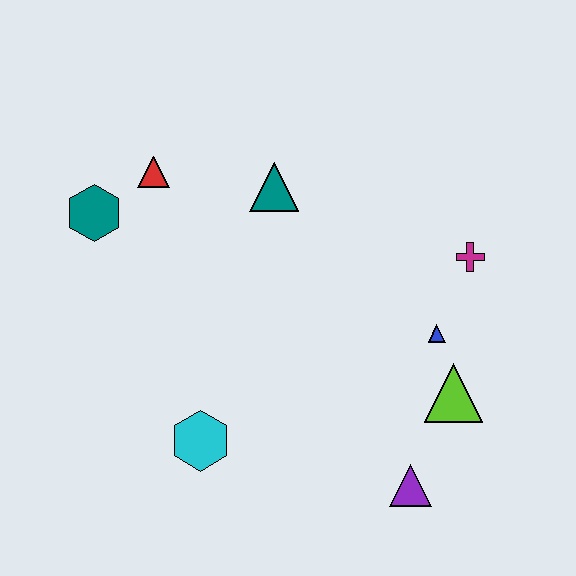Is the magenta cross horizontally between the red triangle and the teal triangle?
No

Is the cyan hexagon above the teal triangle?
No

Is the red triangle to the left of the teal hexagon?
No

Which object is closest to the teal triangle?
The red triangle is closest to the teal triangle.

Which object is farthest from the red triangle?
The purple triangle is farthest from the red triangle.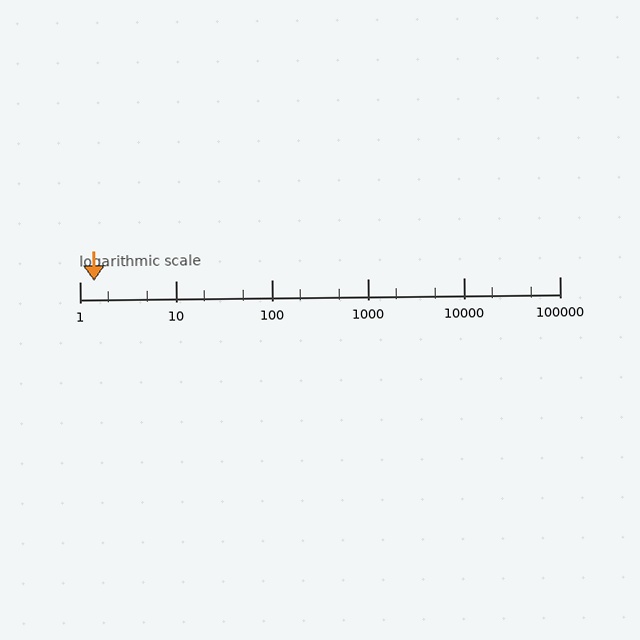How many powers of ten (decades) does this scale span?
The scale spans 5 decades, from 1 to 100000.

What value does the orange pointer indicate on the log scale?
The pointer indicates approximately 1.4.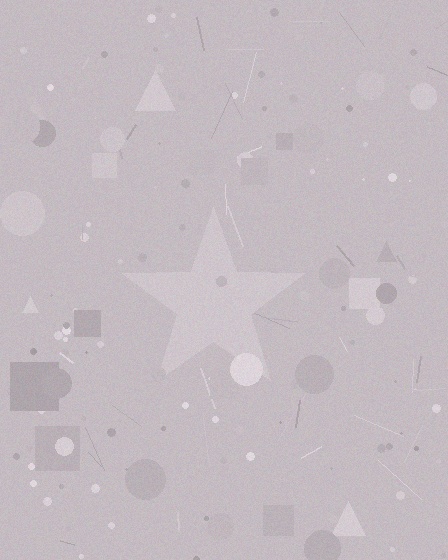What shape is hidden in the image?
A star is hidden in the image.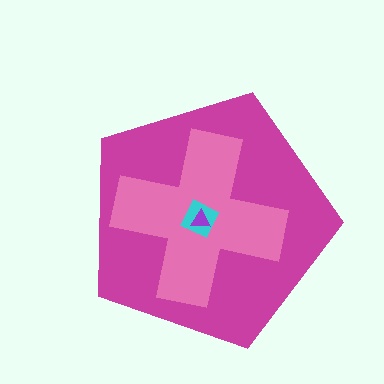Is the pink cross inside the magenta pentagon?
Yes.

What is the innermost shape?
The purple triangle.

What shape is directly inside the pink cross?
The cyan square.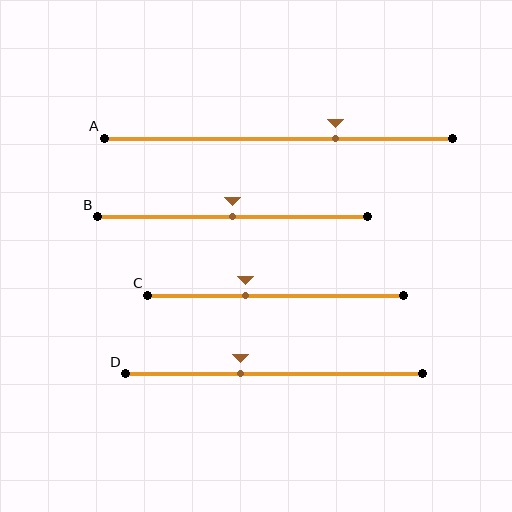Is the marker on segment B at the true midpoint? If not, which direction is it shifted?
Yes, the marker on segment B is at the true midpoint.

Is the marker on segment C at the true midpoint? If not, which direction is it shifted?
No, the marker on segment C is shifted to the left by about 12% of the segment length.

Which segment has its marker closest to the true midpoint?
Segment B has its marker closest to the true midpoint.